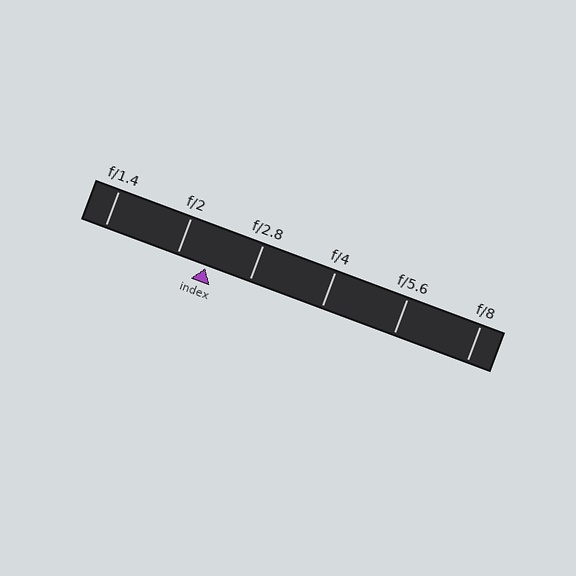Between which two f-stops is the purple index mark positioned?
The index mark is between f/2 and f/2.8.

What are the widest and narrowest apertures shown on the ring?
The widest aperture shown is f/1.4 and the narrowest is f/8.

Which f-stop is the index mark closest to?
The index mark is closest to f/2.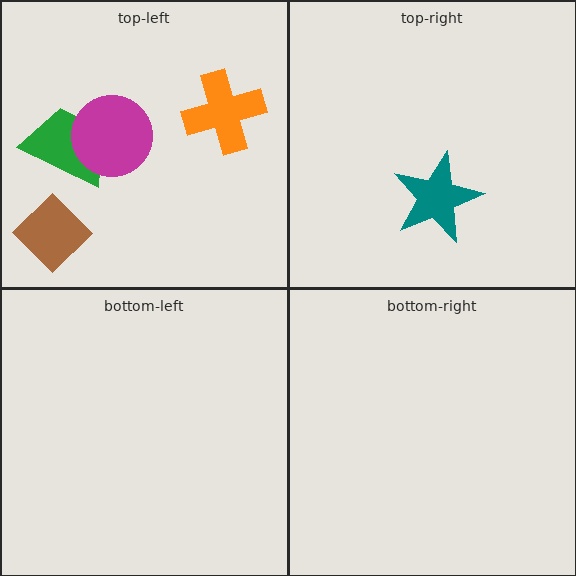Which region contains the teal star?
The top-right region.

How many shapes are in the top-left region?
4.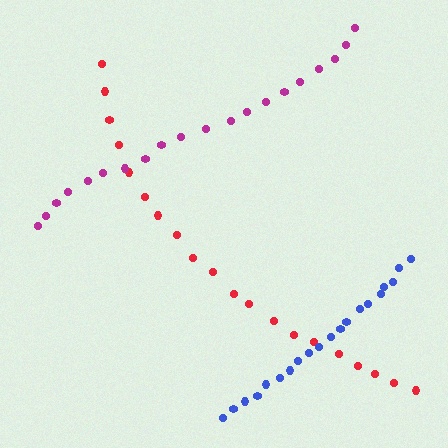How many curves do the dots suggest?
There are 3 distinct paths.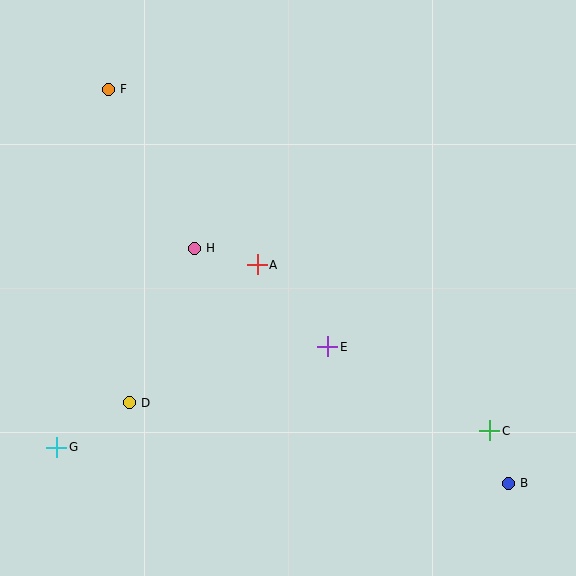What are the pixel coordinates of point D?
Point D is at (129, 403).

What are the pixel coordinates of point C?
Point C is at (490, 431).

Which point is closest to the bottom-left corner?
Point G is closest to the bottom-left corner.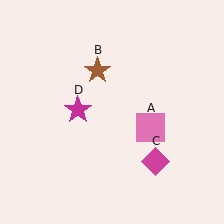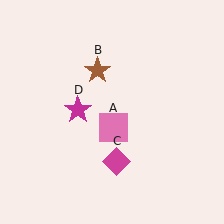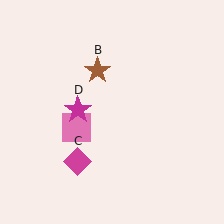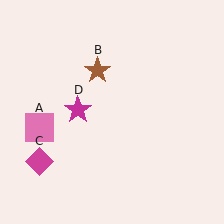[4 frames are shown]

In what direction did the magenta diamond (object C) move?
The magenta diamond (object C) moved left.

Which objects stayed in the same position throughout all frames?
Brown star (object B) and magenta star (object D) remained stationary.